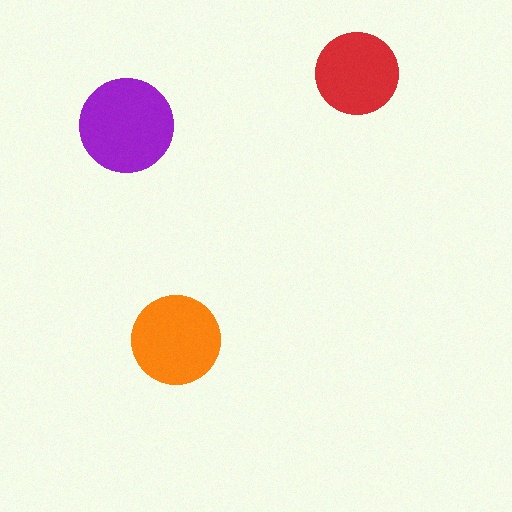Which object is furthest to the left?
The purple circle is leftmost.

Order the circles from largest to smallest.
the purple one, the orange one, the red one.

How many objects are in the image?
There are 3 objects in the image.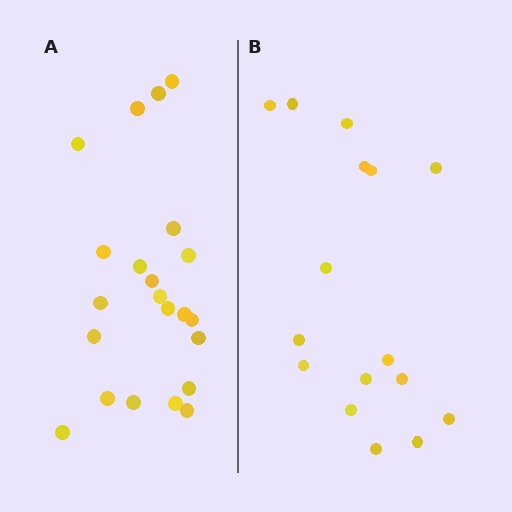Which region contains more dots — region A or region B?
Region A (the left region) has more dots.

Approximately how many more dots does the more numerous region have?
Region A has about 6 more dots than region B.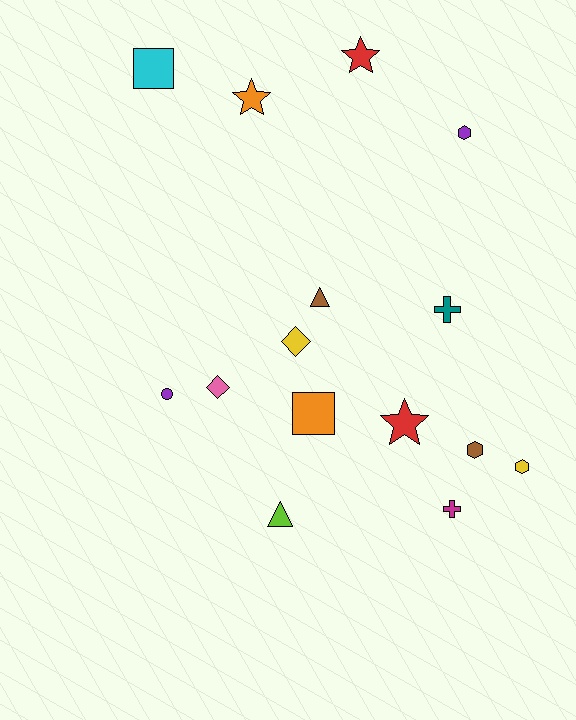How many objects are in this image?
There are 15 objects.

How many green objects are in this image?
There are no green objects.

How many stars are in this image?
There are 3 stars.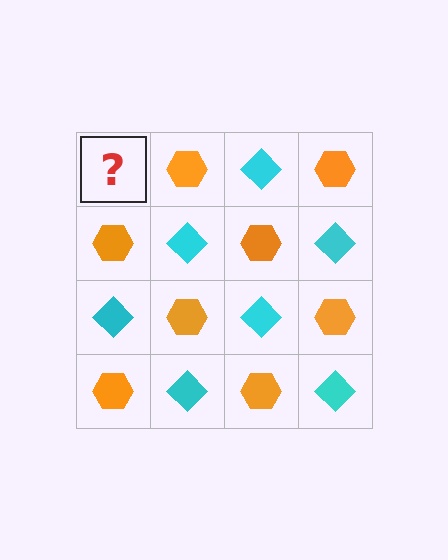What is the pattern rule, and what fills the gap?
The rule is that it alternates cyan diamond and orange hexagon in a checkerboard pattern. The gap should be filled with a cyan diamond.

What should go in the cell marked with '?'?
The missing cell should contain a cyan diamond.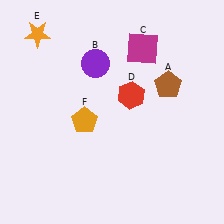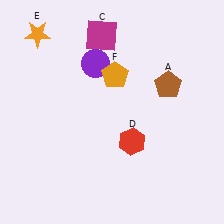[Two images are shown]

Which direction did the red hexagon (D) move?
The red hexagon (D) moved down.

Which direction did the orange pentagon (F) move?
The orange pentagon (F) moved up.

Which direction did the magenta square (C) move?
The magenta square (C) moved left.